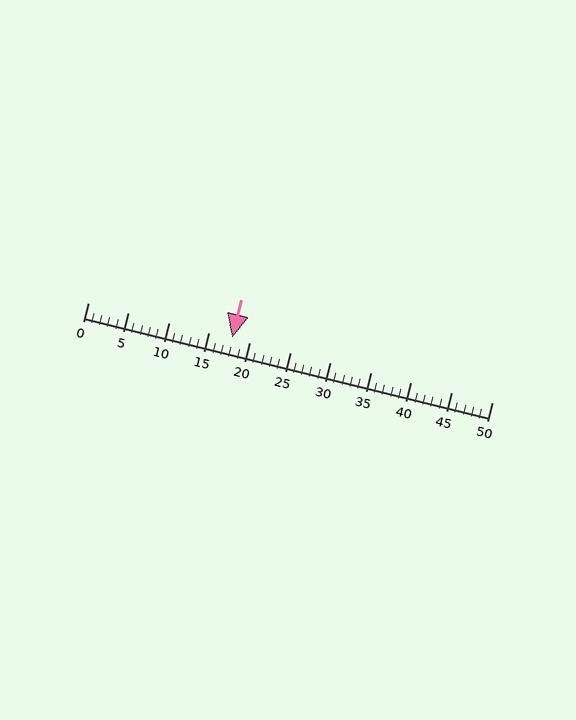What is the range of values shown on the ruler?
The ruler shows values from 0 to 50.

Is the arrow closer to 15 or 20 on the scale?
The arrow is closer to 20.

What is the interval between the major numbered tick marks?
The major tick marks are spaced 5 units apart.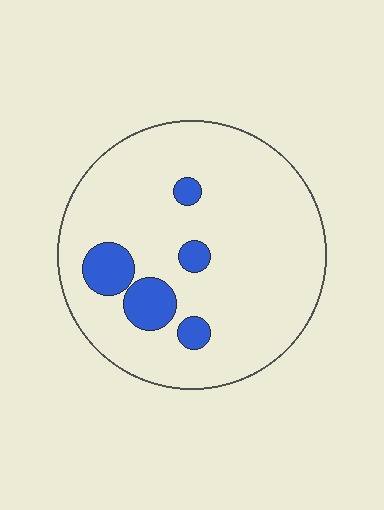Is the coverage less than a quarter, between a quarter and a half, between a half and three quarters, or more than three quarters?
Less than a quarter.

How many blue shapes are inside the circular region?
5.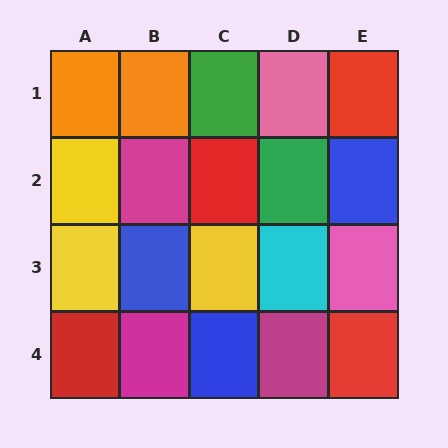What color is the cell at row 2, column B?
Magenta.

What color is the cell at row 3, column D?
Cyan.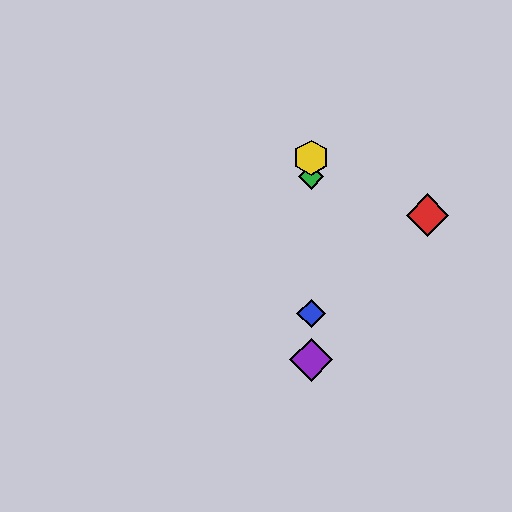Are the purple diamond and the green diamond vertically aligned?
Yes, both are at x≈311.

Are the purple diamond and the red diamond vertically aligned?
No, the purple diamond is at x≈311 and the red diamond is at x≈427.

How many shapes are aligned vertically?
4 shapes (the blue diamond, the green diamond, the yellow hexagon, the purple diamond) are aligned vertically.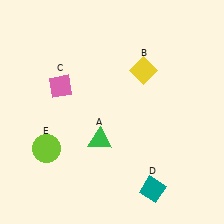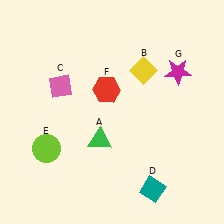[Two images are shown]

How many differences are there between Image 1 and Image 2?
There are 2 differences between the two images.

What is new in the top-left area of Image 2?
A red hexagon (F) was added in the top-left area of Image 2.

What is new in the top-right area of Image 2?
A magenta star (G) was added in the top-right area of Image 2.